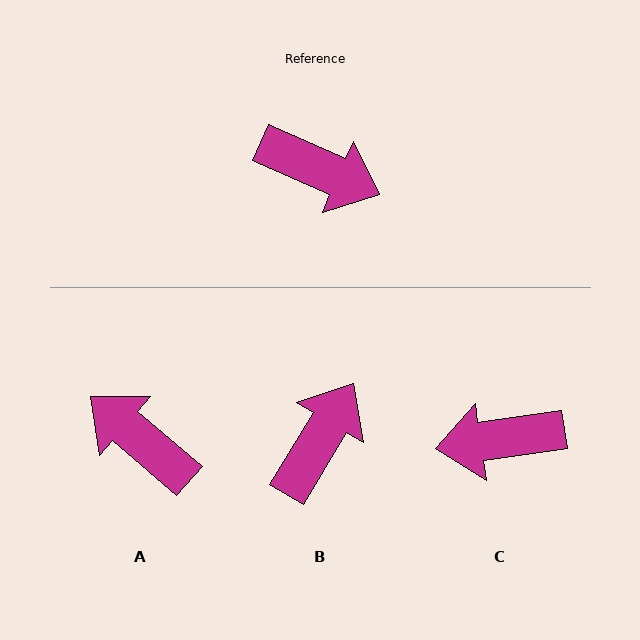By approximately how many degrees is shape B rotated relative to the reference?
Approximately 83 degrees counter-clockwise.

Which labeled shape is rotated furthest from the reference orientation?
A, about 163 degrees away.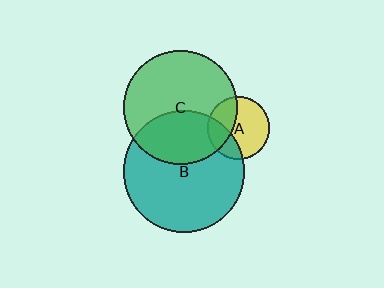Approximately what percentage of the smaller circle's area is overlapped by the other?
Approximately 35%.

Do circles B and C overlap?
Yes.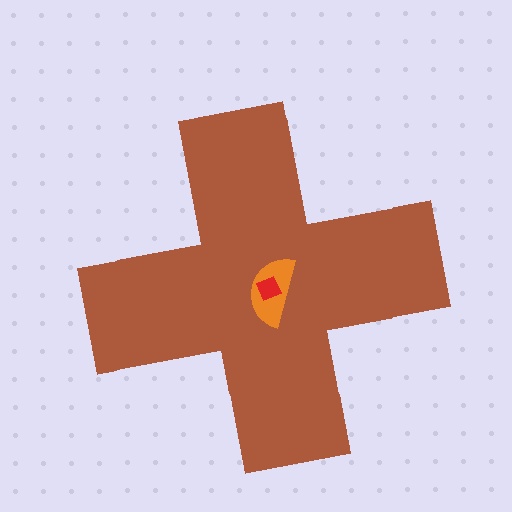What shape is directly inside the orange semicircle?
The red diamond.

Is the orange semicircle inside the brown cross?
Yes.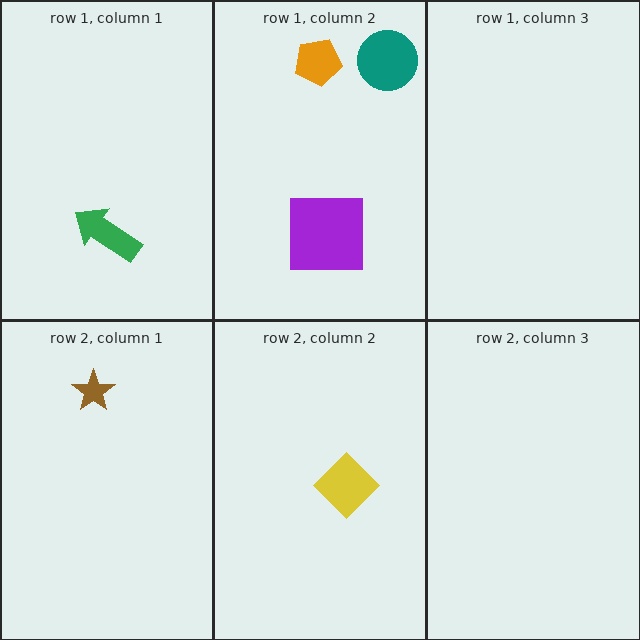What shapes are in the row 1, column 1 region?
The green arrow.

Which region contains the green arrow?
The row 1, column 1 region.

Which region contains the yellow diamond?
The row 2, column 2 region.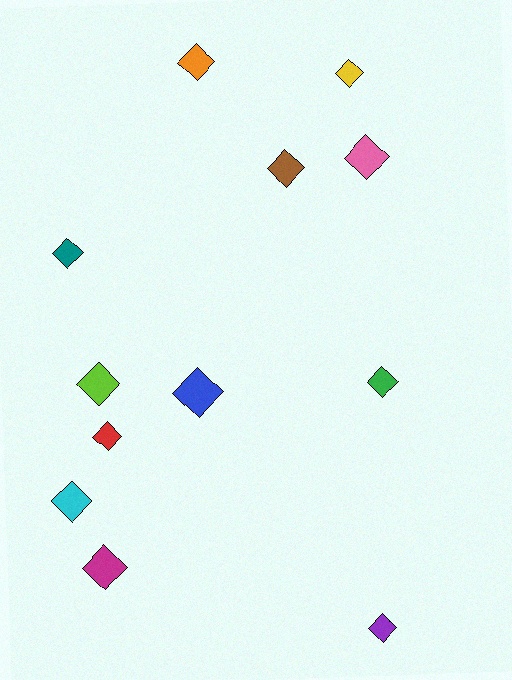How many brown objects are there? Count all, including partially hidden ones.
There is 1 brown object.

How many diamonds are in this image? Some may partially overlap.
There are 12 diamonds.